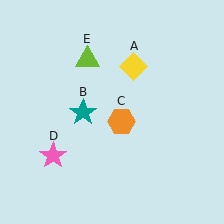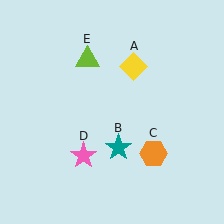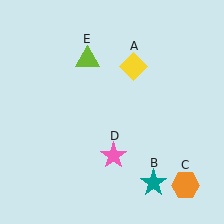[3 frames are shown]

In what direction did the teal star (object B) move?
The teal star (object B) moved down and to the right.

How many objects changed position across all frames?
3 objects changed position: teal star (object B), orange hexagon (object C), pink star (object D).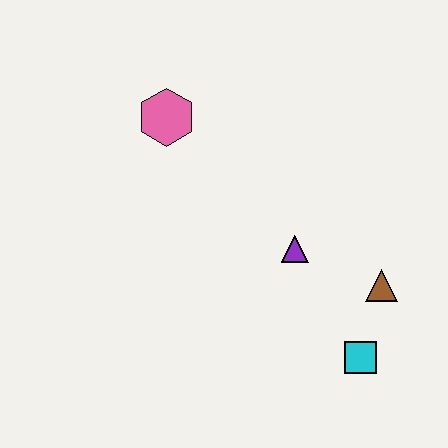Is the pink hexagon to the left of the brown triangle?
Yes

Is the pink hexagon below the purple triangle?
No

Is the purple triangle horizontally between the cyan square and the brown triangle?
No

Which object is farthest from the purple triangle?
The pink hexagon is farthest from the purple triangle.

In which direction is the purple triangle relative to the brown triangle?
The purple triangle is to the left of the brown triangle.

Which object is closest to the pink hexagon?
The purple triangle is closest to the pink hexagon.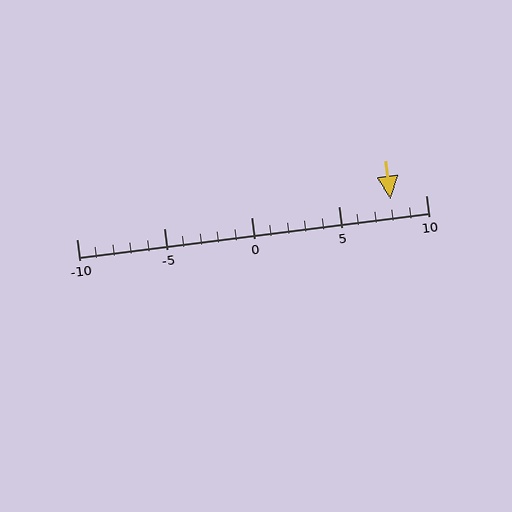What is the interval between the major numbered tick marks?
The major tick marks are spaced 5 units apart.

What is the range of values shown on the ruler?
The ruler shows values from -10 to 10.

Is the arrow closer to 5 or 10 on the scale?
The arrow is closer to 10.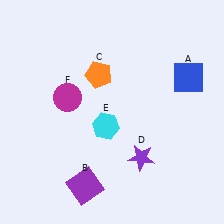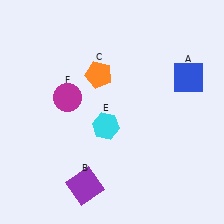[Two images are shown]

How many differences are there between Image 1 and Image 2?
There is 1 difference between the two images.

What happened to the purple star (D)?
The purple star (D) was removed in Image 2. It was in the bottom-right area of Image 1.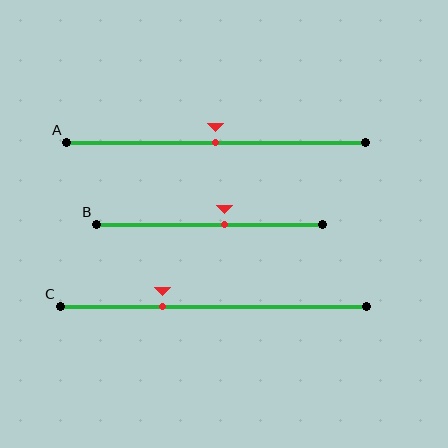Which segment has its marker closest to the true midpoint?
Segment A has its marker closest to the true midpoint.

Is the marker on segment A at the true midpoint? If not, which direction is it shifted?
Yes, the marker on segment A is at the true midpoint.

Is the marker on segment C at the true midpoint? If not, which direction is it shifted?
No, the marker on segment C is shifted to the left by about 17% of the segment length.